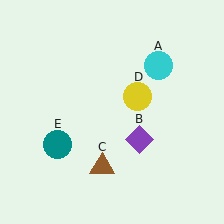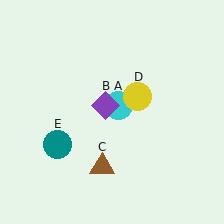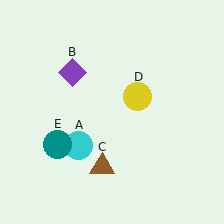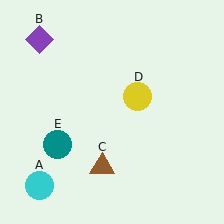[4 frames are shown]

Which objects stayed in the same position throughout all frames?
Brown triangle (object C) and yellow circle (object D) and teal circle (object E) remained stationary.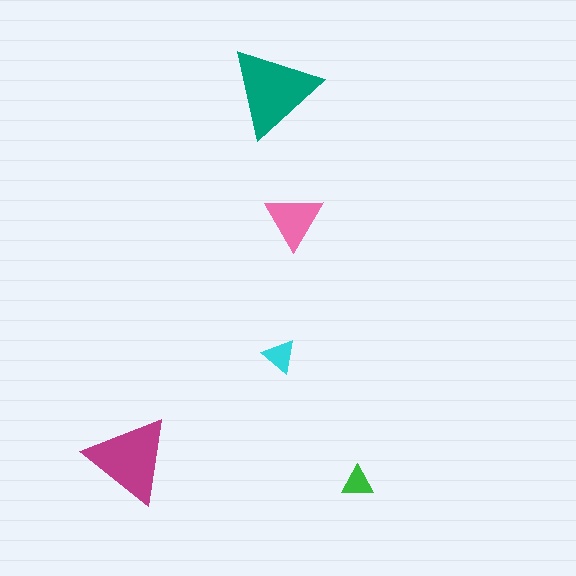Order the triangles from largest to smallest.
the teal one, the magenta one, the pink one, the cyan one, the green one.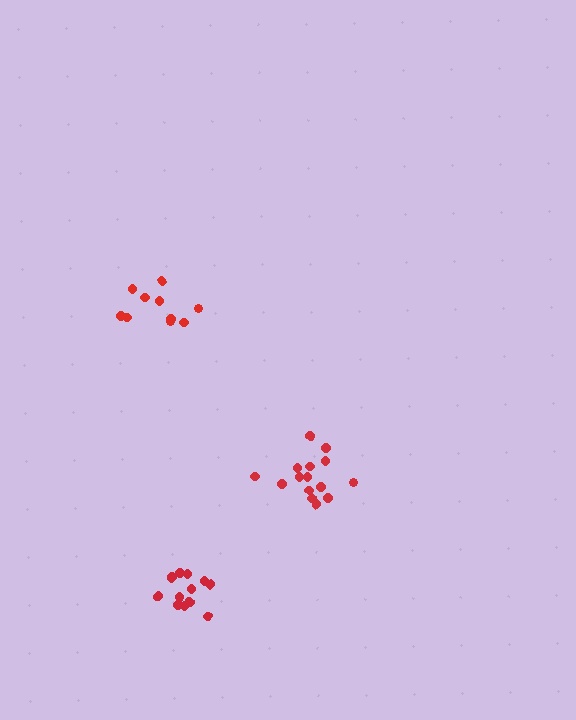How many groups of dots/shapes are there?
There are 3 groups.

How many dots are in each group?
Group 1: 10 dots, Group 2: 15 dots, Group 3: 13 dots (38 total).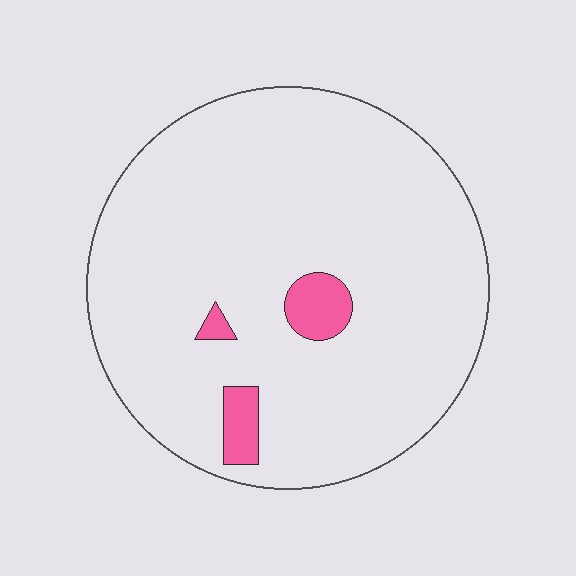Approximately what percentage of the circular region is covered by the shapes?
Approximately 5%.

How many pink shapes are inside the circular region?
3.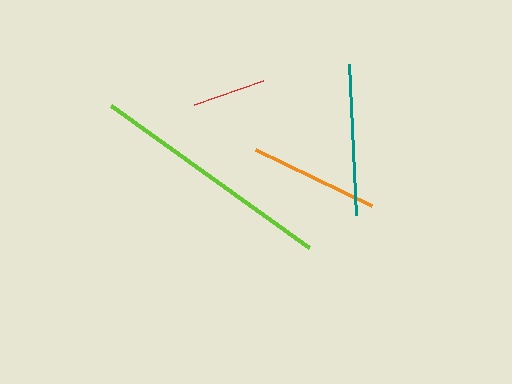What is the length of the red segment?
The red segment is approximately 73 pixels long.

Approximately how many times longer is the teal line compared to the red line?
The teal line is approximately 2.1 times the length of the red line.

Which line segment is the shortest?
The red line is the shortest at approximately 73 pixels.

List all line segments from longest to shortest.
From longest to shortest: lime, teal, orange, red.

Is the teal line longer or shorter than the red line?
The teal line is longer than the red line.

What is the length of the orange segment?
The orange segment is approximately 128 pixels long.